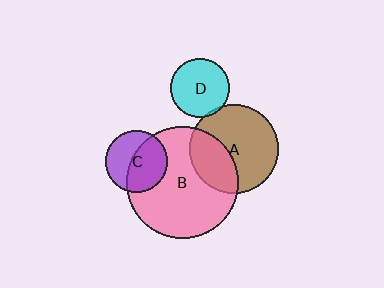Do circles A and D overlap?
Yes.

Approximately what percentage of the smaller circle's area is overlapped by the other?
Approximately 5%.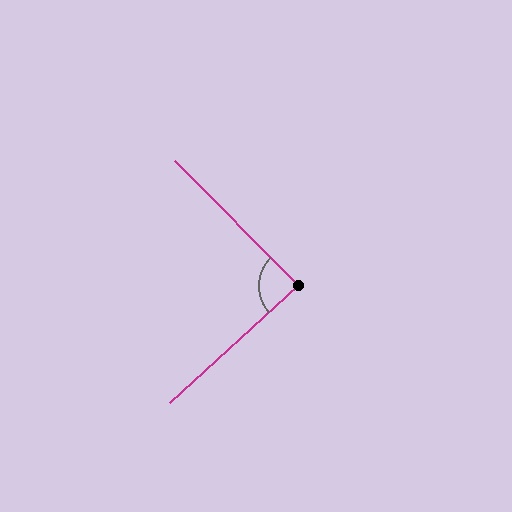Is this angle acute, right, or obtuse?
It is approximately a right angle.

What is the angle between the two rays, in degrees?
Approximately 87 degrees.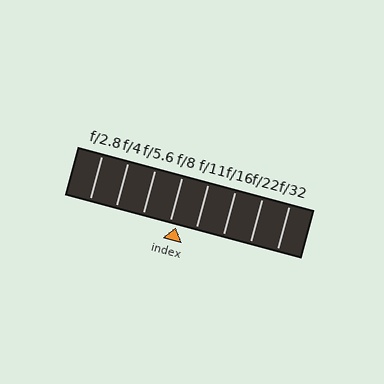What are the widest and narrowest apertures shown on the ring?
The widest aperture shown is f/2.8 and the narrowest is f/32.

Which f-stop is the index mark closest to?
The index mark is closest to f/8.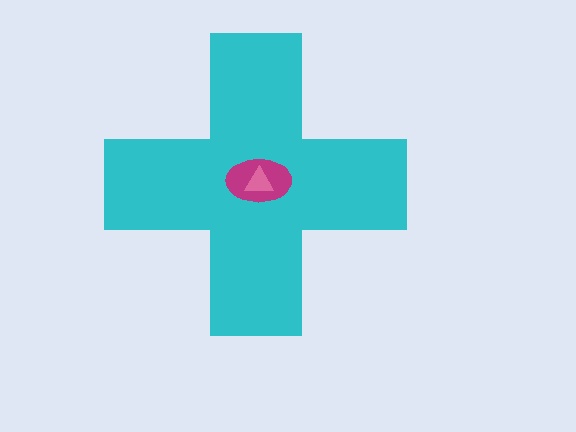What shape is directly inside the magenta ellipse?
The pink triangle.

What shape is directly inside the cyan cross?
The magenta ellipse.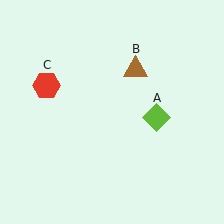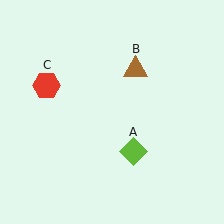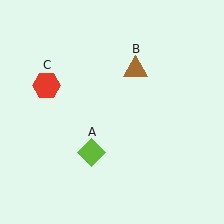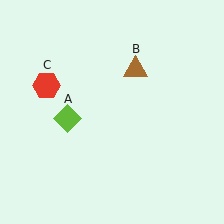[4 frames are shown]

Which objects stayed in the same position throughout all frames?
Brown triangle (object B) and red hexagon (object C) remained stationary.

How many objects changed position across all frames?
1 object changed position: lime diamond (object A).